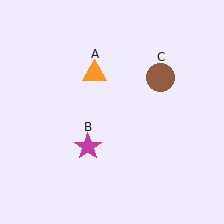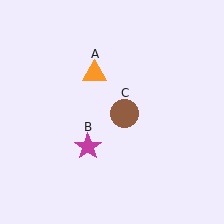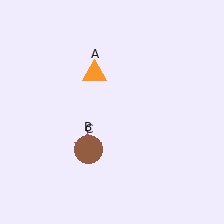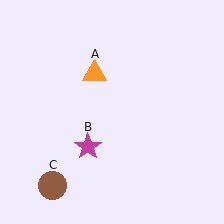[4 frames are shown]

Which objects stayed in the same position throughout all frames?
Orange triangle (object A) and magenta star (object B) remained stationary.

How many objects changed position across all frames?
1 object changed position: brown circle (object C).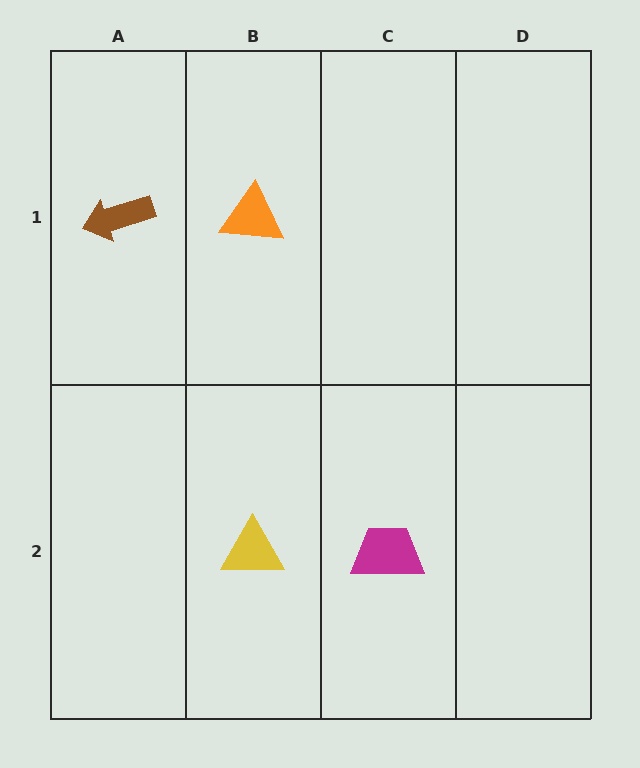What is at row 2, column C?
A magenta trapezoid.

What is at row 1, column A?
A brown arrow.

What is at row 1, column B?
An orange triangle.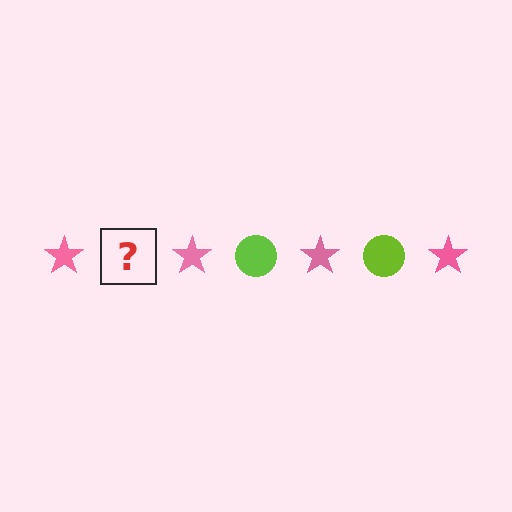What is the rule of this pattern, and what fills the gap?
The rule is that the pattern alternates between pink star and lime circle. The gap should be filled with a lime circle.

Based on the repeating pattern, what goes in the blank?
The blank should be a lime circle.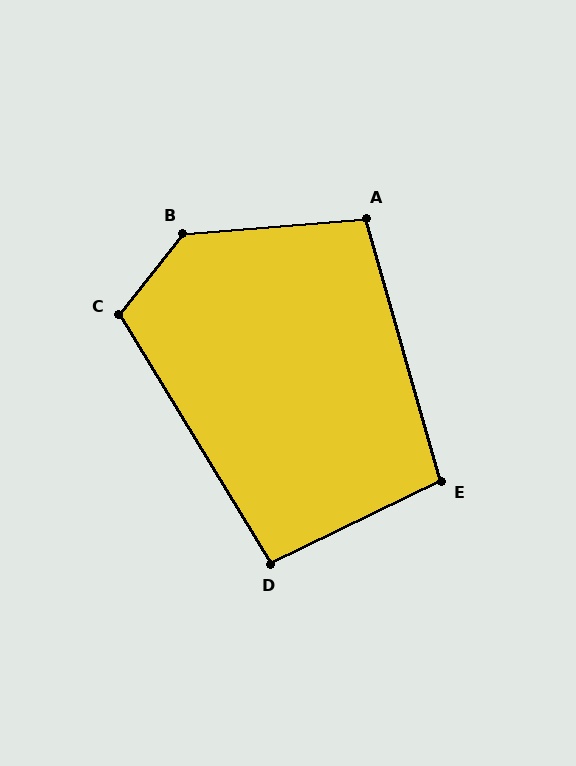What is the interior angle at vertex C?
Approximately 110 degrees (obtuse).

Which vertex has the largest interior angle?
B, at approximately 133 degrees.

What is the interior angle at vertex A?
Approximately 101 degrees (obtuse).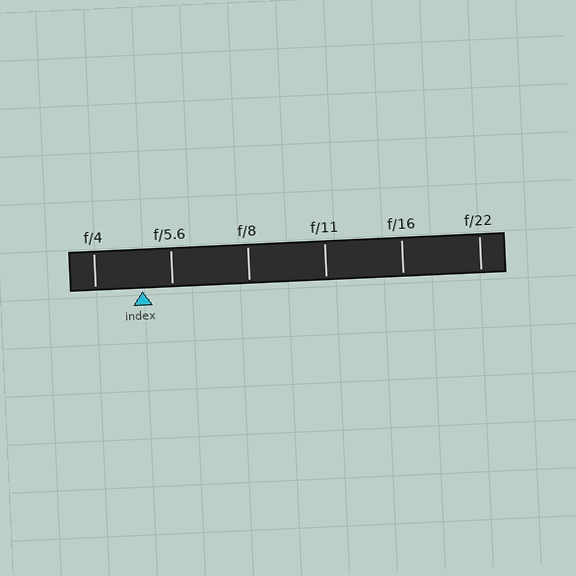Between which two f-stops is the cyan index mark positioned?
The index mark is between f/4 and f/5.6.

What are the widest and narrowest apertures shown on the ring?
The widest aperture shown is f/4 and the narrowest is f/22.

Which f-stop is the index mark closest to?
The index mark is closest to f/5.6.